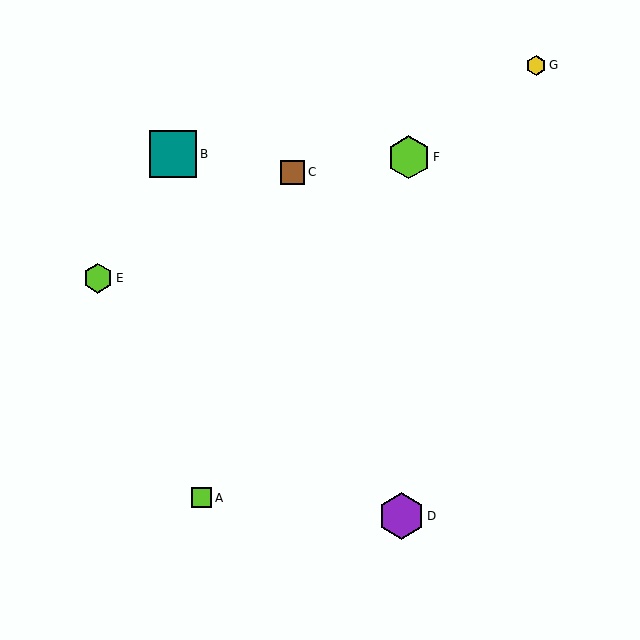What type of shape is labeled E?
Shape E is a lime hexagon.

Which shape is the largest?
The teal square (labeled B) is the largest.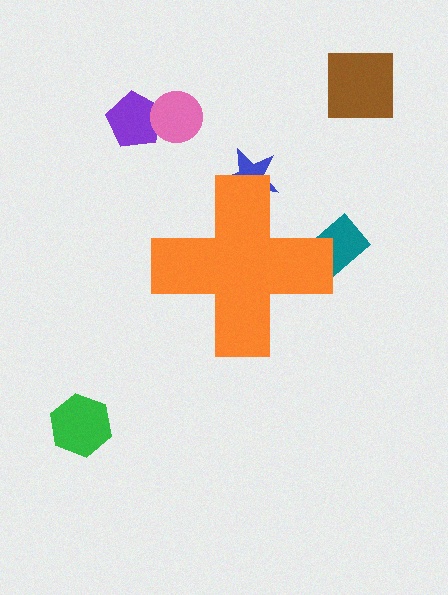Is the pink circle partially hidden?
No, the pink circle is fully visible.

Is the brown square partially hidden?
No, the brown square is fully visible.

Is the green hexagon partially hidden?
No, the green hexagon is fully visible.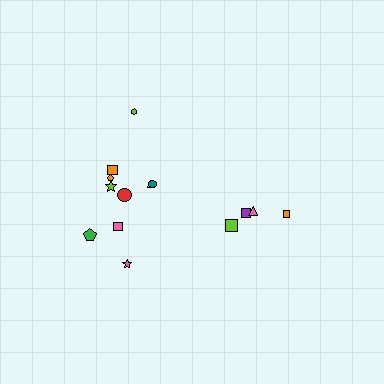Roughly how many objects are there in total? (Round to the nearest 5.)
Roughly 15 objects in total.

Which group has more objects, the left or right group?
The left group.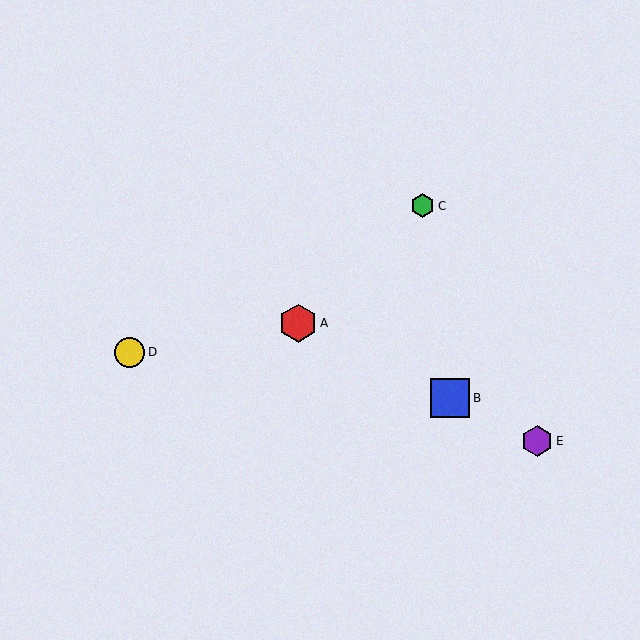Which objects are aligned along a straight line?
Objects A, B, E are aligned along a straight line.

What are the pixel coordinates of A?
Object A is at (298, 323).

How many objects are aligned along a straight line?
3 objects (A, B, E) are aligned along a straight line.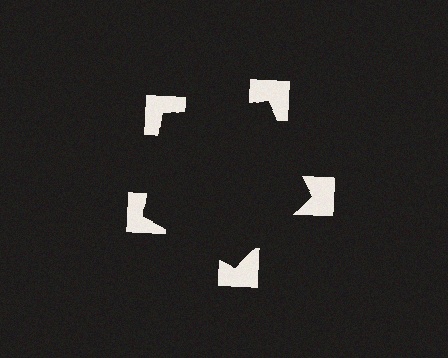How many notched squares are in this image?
There are 5 — one at each vertex of the illusory pentagon.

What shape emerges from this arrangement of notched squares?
An illusory pentagon — its edges are inferred from the aligned wedge cuts in the notched squares, not physically drawn.